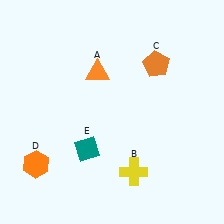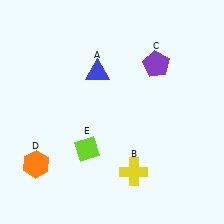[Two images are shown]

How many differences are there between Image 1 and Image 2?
There are 3 differences between the two images.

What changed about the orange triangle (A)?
In Image 1, A is orange. In Image 2, it changed to blue.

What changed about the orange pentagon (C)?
In Image 1, C is orange. In Image 2, it changed to purple.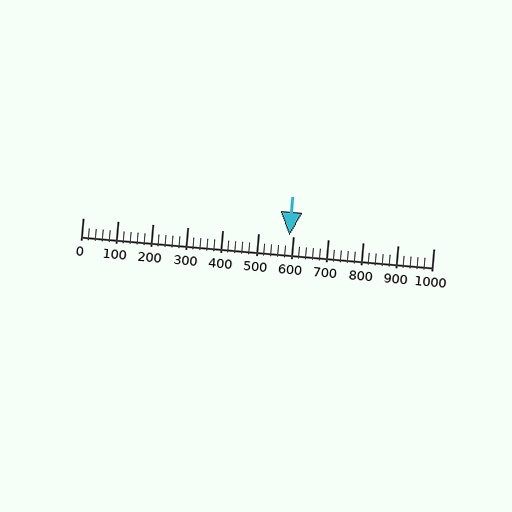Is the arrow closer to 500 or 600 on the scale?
The arrow is closer to 600.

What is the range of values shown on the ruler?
The ruler shows values from 0 to 1000.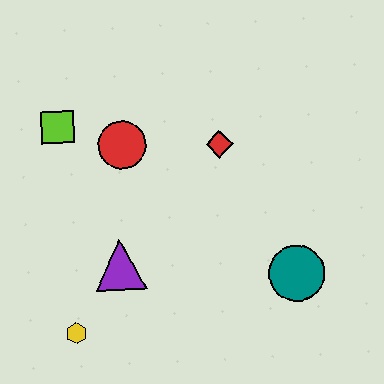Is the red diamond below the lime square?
Yes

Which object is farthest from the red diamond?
The yellow hexagon is farthest from the red diamond.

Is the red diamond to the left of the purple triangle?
No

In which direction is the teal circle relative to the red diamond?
The teal circle is below the red diamond.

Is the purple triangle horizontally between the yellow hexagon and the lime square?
No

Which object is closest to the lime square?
The red circle is closest to the lime square.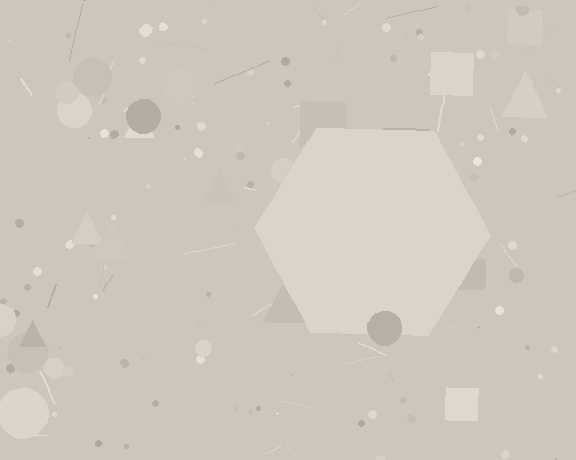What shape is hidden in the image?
A hexagon is hidden in the image.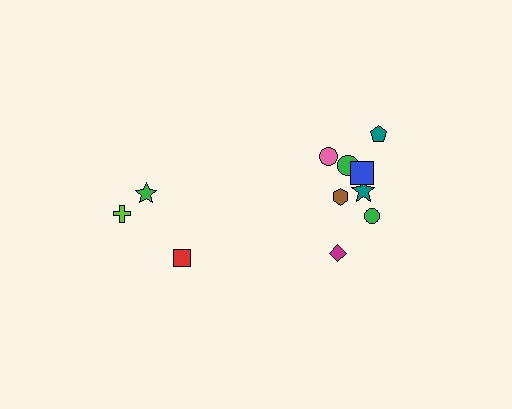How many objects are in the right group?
There are 8 objects.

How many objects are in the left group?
There are 3 objects.